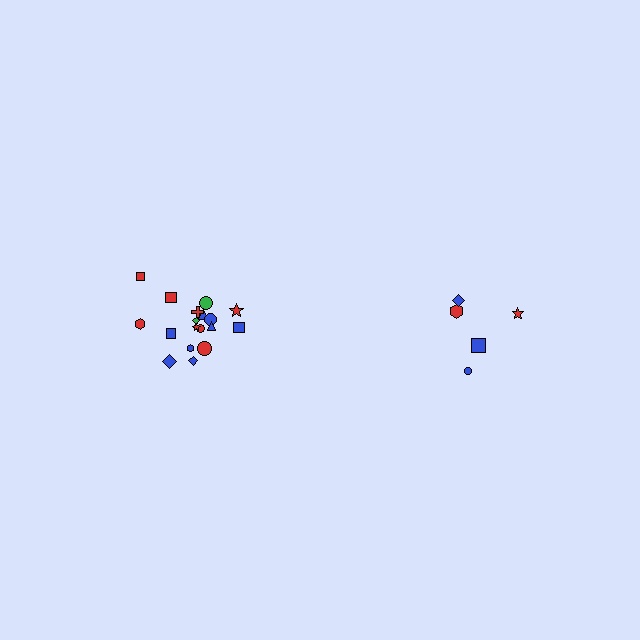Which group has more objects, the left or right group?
The left group.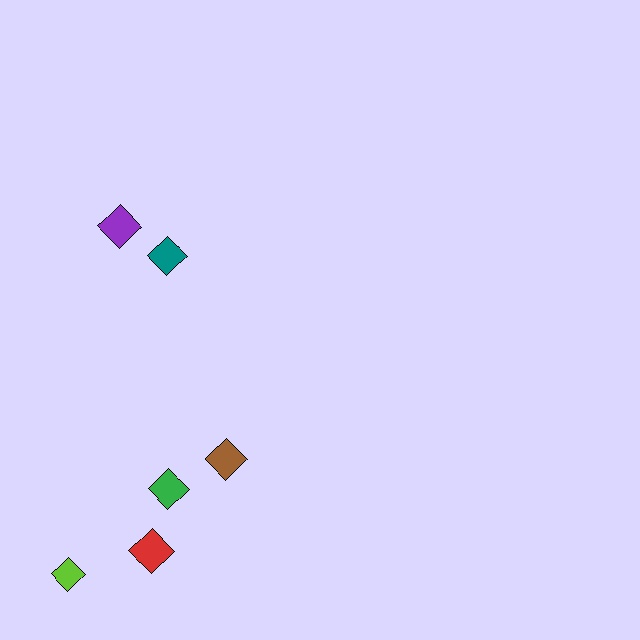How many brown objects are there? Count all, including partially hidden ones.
There is 1 brown object.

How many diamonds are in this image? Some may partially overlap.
There are 6 diamonds.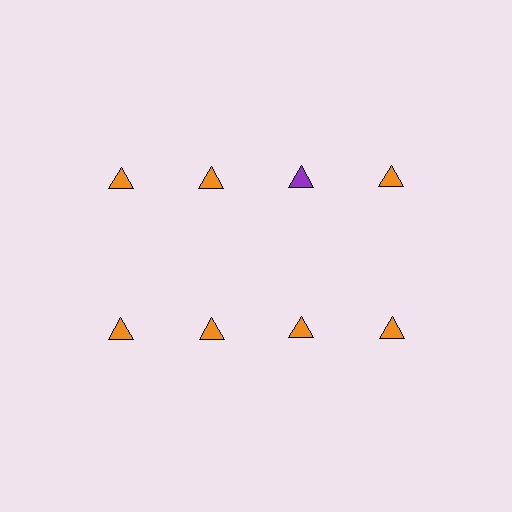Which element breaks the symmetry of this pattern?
The purple triangle in the top row, center column breaks the symmetry. All other shapes are orange triangles.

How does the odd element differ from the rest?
It has a different color: purple instead of orange.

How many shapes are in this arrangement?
There are 8 shapes arranged in a grid pattern.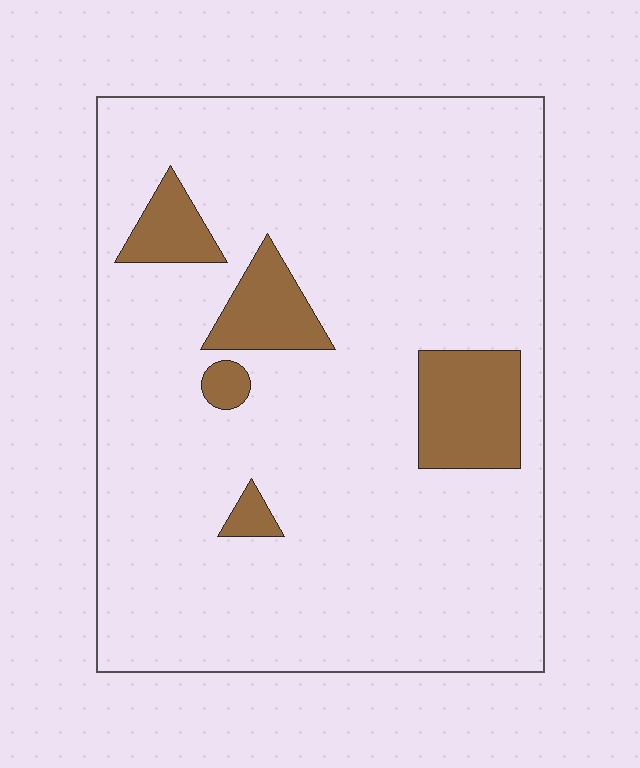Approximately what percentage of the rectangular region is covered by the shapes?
Approximately 10%.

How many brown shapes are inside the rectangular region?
5.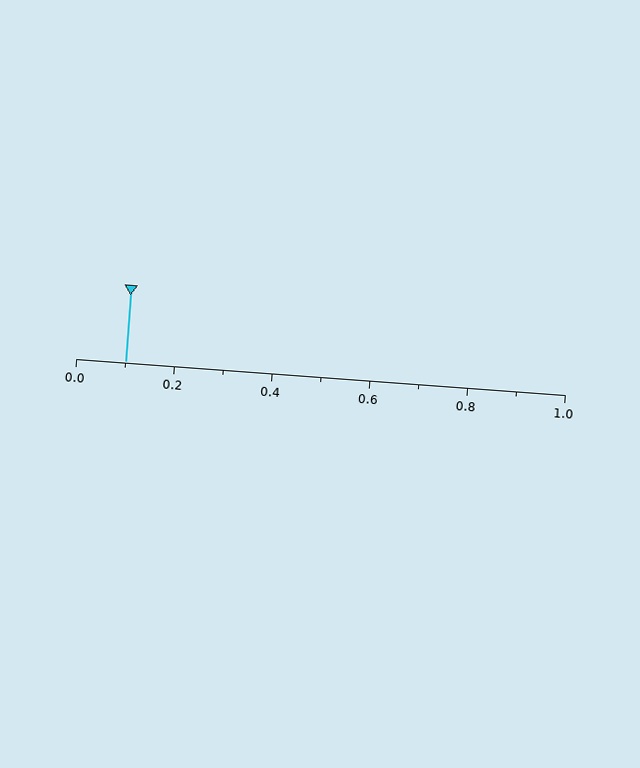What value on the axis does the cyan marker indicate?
The marker indicates approximately 0.1.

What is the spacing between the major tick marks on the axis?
The major ticks are spaced 0.2 apart.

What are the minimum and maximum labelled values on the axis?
The axis runs from 0.0 to 1.0.